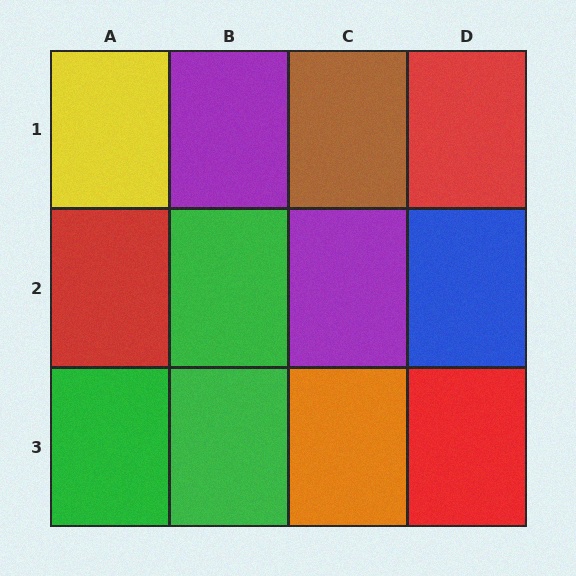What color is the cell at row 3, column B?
Green.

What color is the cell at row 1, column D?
Red.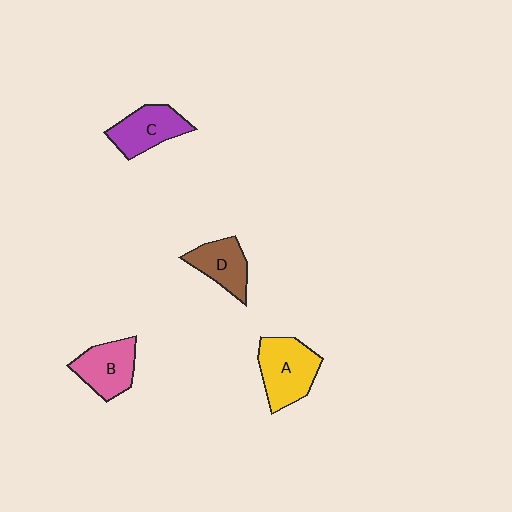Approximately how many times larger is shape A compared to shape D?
Approximately 1.4 times.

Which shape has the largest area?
Shape A (yellow).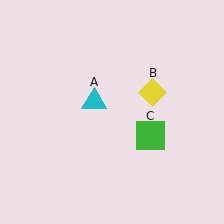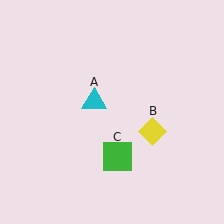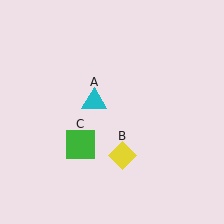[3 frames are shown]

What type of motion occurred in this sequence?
The yellow diamond (object B), green square (object C) rotated clockwise around the center of the scene.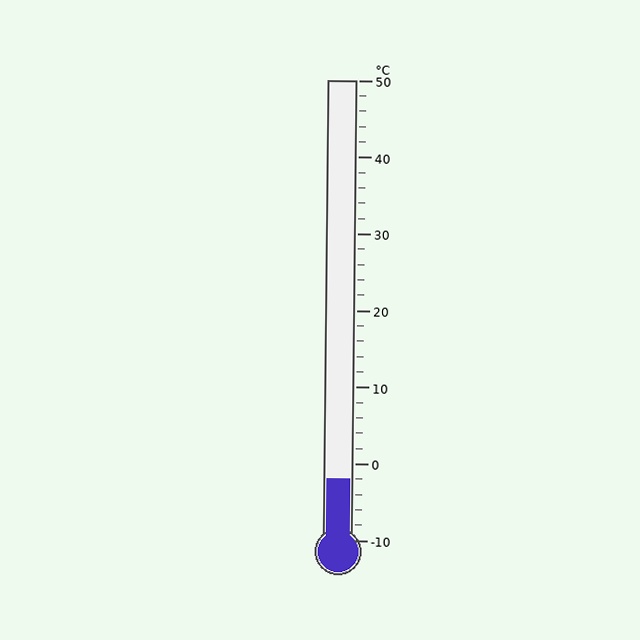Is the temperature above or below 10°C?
The temperature is below 10°C.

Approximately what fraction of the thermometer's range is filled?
The thermometer is filled to approximately 15% of its range.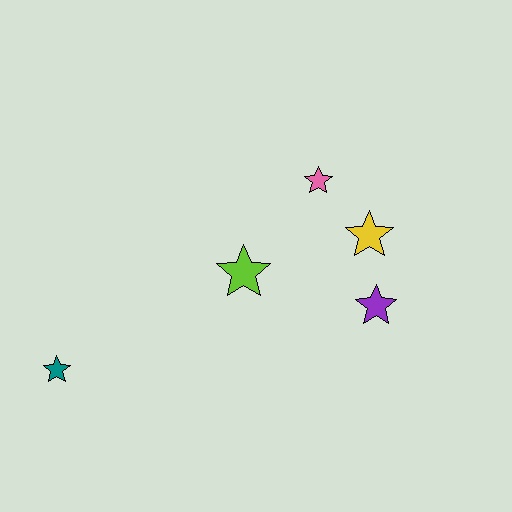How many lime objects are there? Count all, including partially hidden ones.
There is 1 lime object.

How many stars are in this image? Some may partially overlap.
There are 5 stars.